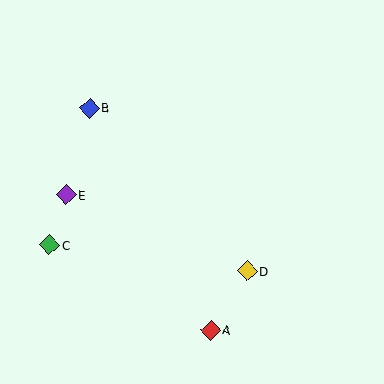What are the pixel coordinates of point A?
Point A is at (211, 330).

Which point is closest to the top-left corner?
Point B is closest to the top-left corner.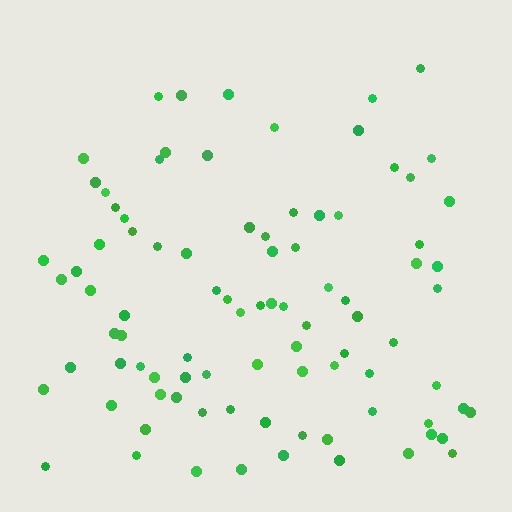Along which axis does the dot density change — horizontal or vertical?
Vertical.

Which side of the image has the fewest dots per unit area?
The top.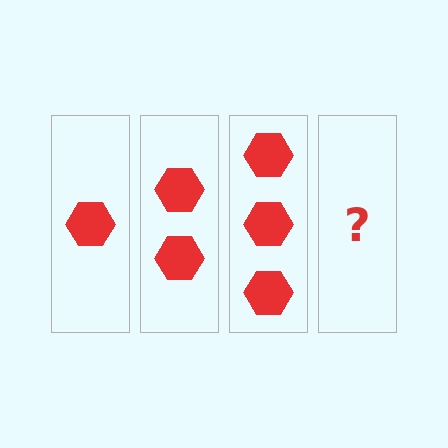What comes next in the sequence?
The next element should be 4 hexagons.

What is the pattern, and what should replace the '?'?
The pattern is that each step adds one more hexagon. The '?' should be 4 hexagons.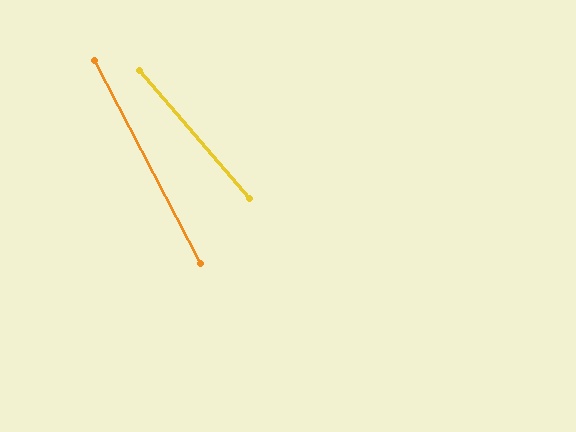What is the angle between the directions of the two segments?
Approximately 13 degrees.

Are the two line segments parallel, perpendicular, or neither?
Neither parallel nor perpendicular — they differ by about 13°.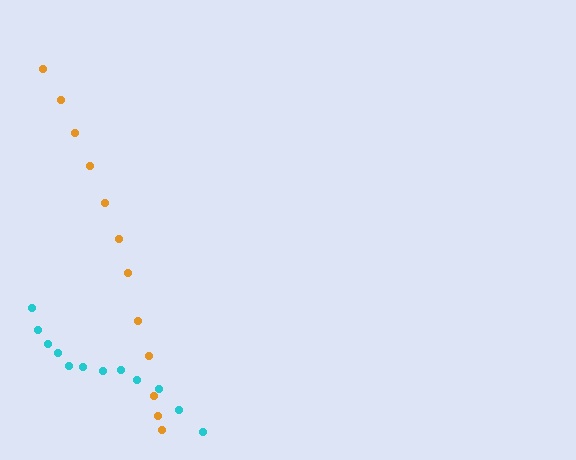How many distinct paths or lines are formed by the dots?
There are 2 distinct paths.